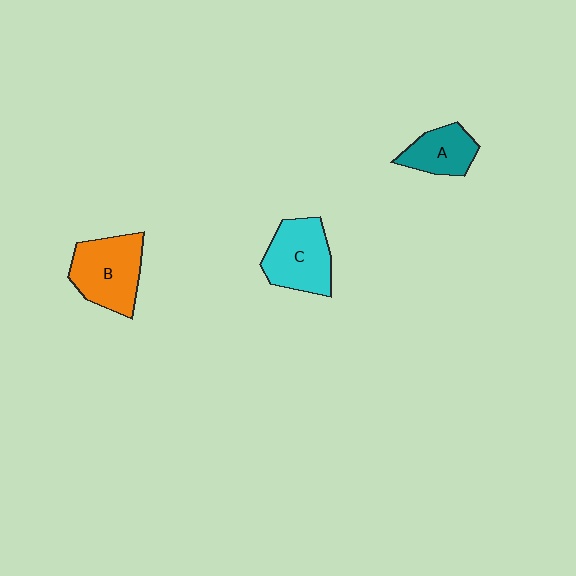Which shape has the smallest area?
Shape A (teal).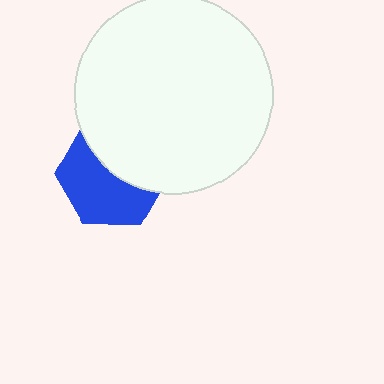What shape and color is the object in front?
The object in front is a white circle.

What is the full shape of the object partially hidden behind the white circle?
The partially hidden object is a blue hexagon.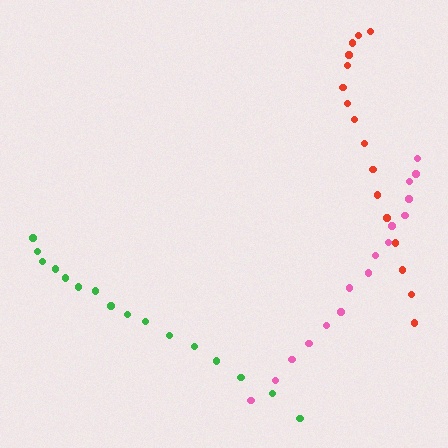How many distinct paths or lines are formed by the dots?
There are 3 distinct paths.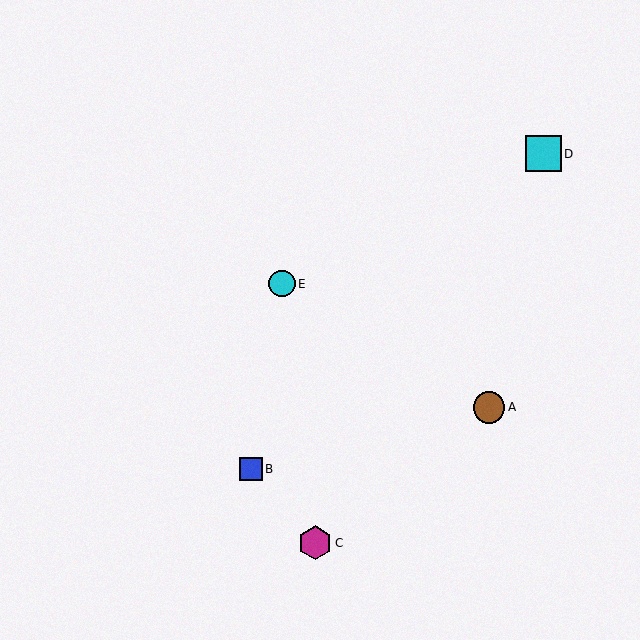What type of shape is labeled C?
Shape C is a magenta hexagon.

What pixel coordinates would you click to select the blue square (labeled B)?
Click at (251, 469) to select the blue square B.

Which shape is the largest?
The cyan square (labeled D) is the largest.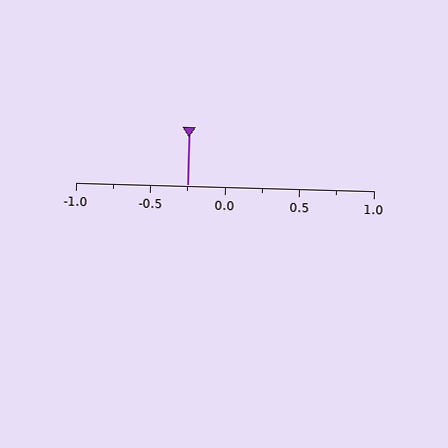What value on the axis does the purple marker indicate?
The marker indicates approximately -0.25.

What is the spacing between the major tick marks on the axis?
The major ticks are spaced 0.5 apart.